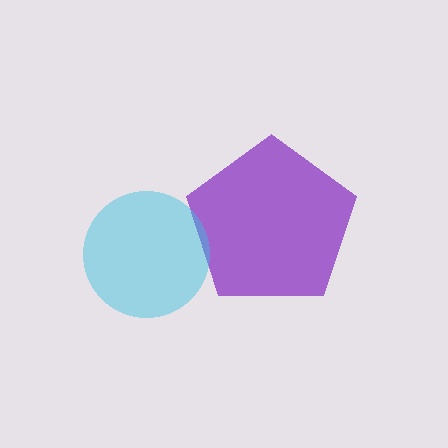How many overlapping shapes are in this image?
There are 2 overlapping shapes in the image.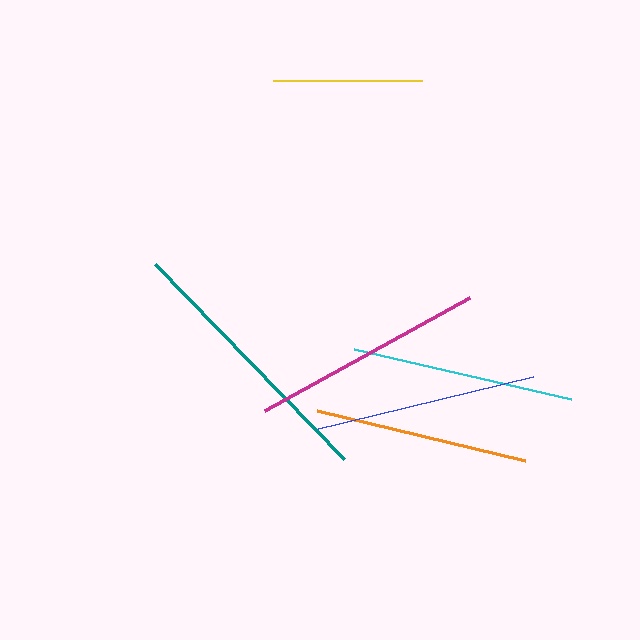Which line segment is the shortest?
The yellow line is the shortest at approximately 149 pixels.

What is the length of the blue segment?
The blue segment is approximately 225 pixels long.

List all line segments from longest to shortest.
From longest to shortest: teal, magenta, blue, cyan, orange, yellow.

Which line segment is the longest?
The teal line is the longest at approximately 271 pixels.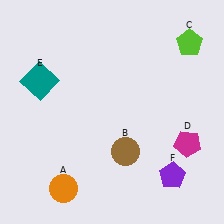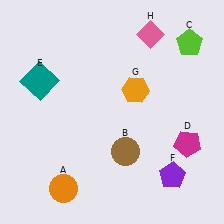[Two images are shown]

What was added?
An orange hexagon (G), a pink diamond (H) were added in Image 2.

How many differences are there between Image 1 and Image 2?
There are 2 differences between the two images.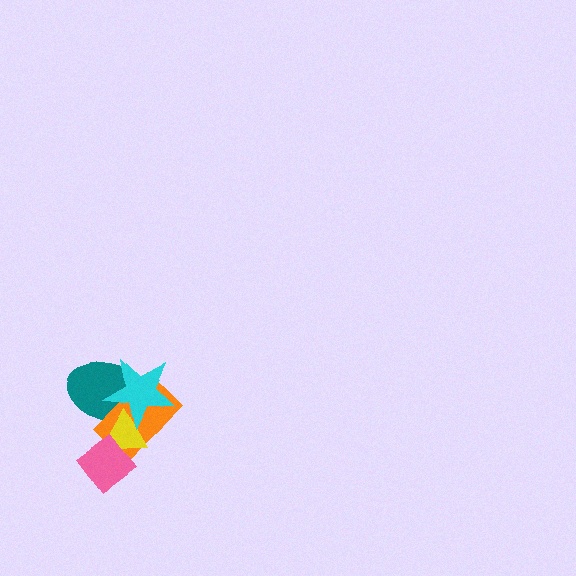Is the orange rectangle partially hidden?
Yes, it is partially covered by another shape.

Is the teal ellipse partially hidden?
Yes, it is partially covered by another shape.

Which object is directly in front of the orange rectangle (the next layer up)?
The yellow triangle is directly in front of the orange rectangle.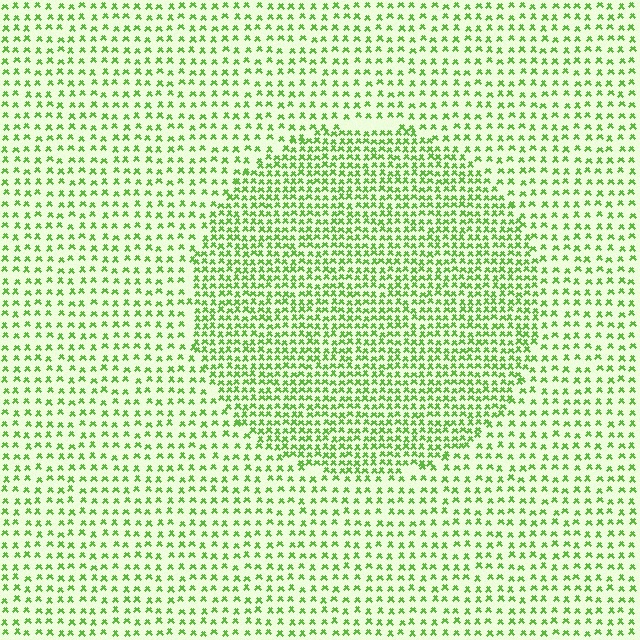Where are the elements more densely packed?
The elements are more densely packed inside the circle boundary.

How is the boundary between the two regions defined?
The boundary is defined by a change in element density (approximately 1.9x ratio). All elements are the same color, size, and shape.